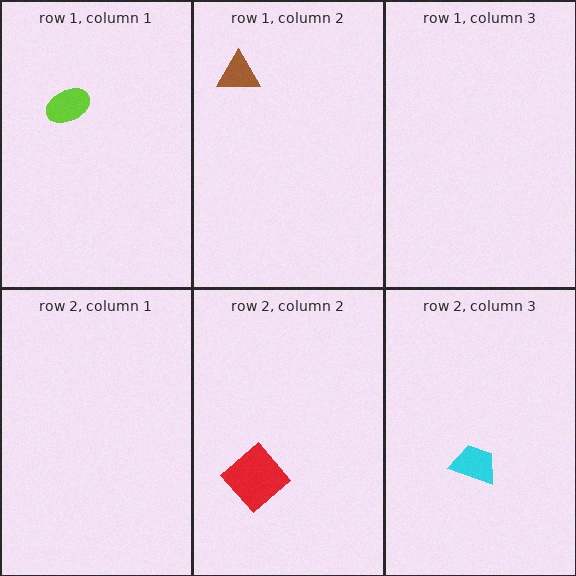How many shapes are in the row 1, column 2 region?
1.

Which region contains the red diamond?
The row 2, column 2 region.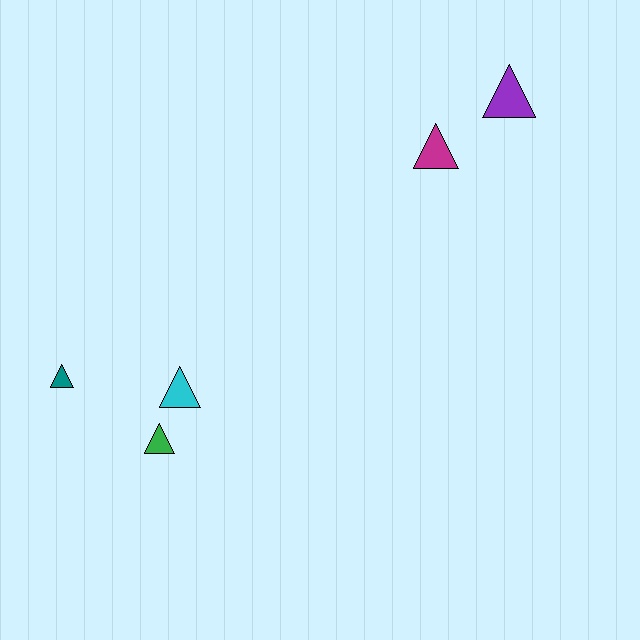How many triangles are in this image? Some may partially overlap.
There are 5 triangles.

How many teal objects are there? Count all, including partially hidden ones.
There is 1 teal object.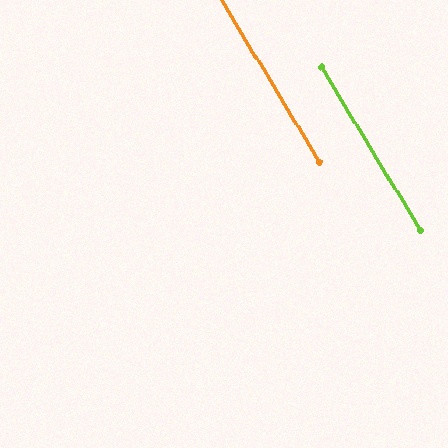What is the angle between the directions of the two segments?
Approximately 0 degrees.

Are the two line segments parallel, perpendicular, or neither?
Parallel — their directions differ by only 0.3°.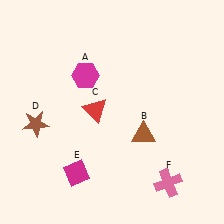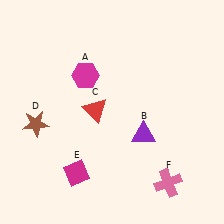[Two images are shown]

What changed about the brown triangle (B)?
In Image 1, B is brown. In Image 2, it changed to purple.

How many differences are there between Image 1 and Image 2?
There is 1 difference between the two images.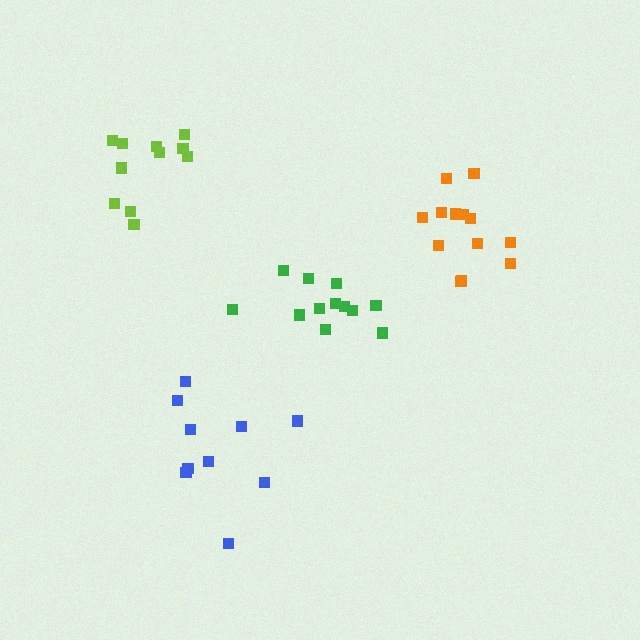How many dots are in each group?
Group 1: 11 dots, Group 2: 13 dots, Group 3: 12 dots, Group 4: 10 dots (46 total).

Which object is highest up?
The lime cluster is topmost.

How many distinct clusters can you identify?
There are 4 distinct clusters.